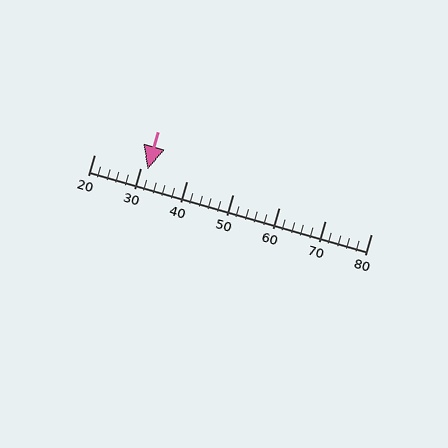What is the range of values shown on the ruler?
The ruler shows values from 20 to 80.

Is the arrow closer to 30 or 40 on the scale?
The arrow is closer to 30.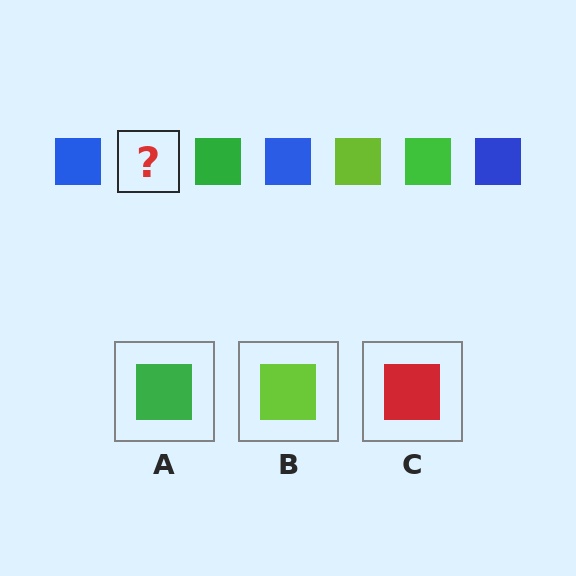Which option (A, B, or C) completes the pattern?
B.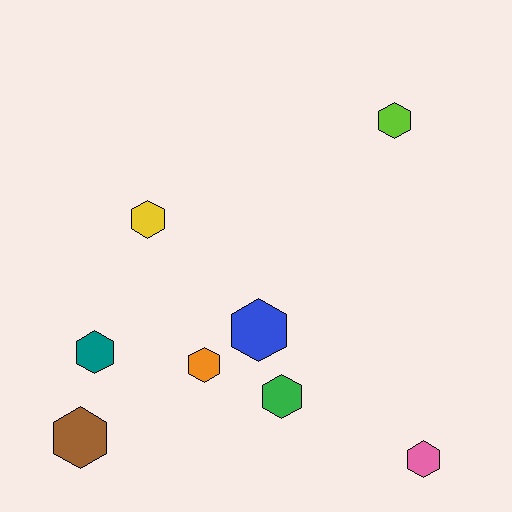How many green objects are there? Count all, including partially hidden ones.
There is 1 green object.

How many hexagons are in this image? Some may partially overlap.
There are 8 hexagons.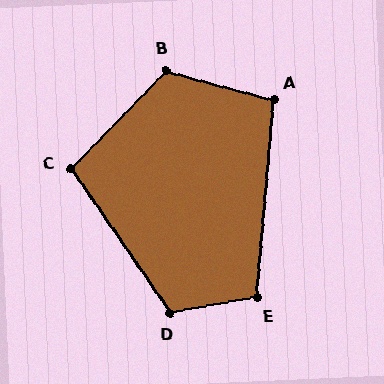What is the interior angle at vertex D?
Approximately 114 degrees (obtuse).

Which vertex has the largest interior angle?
B, at approximately 120 degrees.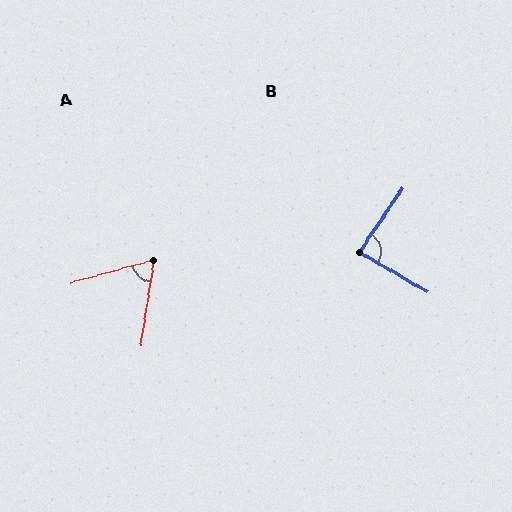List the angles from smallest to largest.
A (66°), B (86°).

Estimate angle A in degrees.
Approximately 66 degrees.